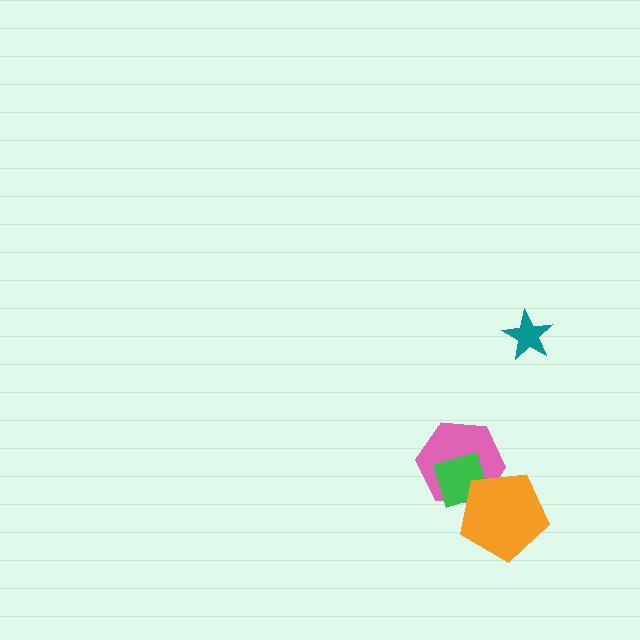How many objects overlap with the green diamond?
2 objects overlap with the green diamond.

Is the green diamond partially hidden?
Yes, it is partially covered by another shape.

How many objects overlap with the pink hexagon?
2 objects overlap with the pink hexagon.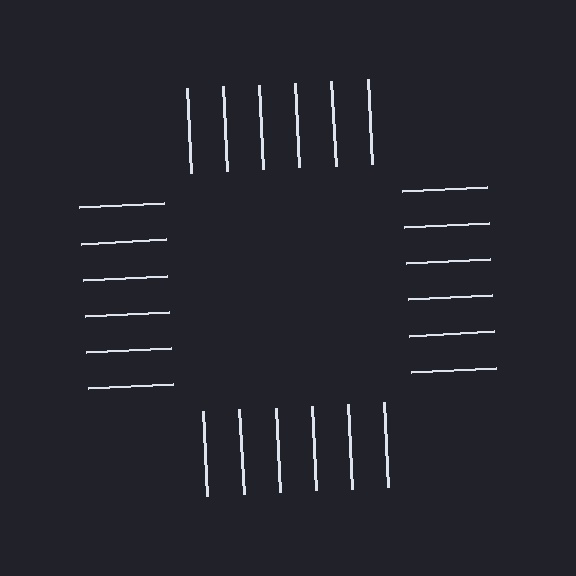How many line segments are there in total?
24 — 6 along each of the 4 edges.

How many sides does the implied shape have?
4 sides — the line-ends trace a square.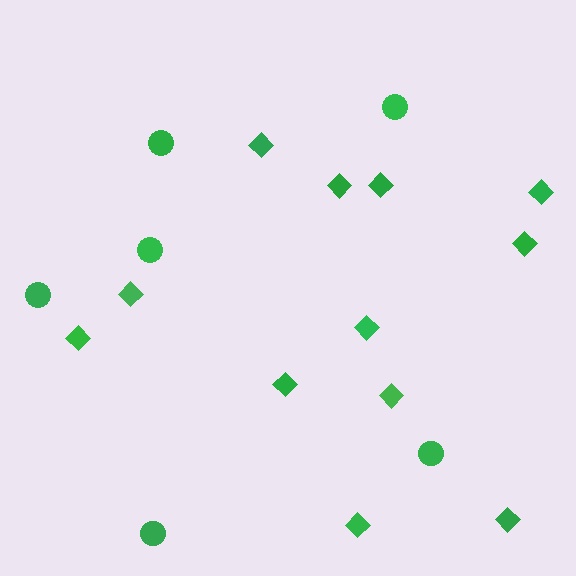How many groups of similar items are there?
There are 2 groups: one group of circles (6) and one group of diamonds (12).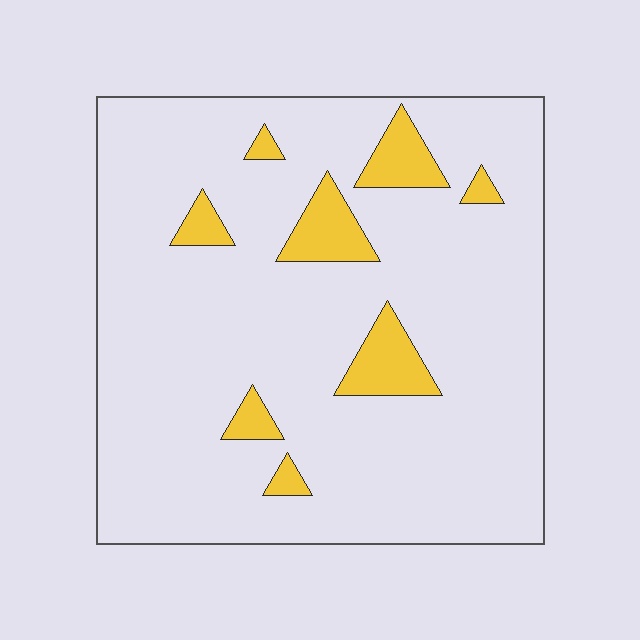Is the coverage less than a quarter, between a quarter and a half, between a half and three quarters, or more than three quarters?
Less than a quarter.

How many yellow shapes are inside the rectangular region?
8.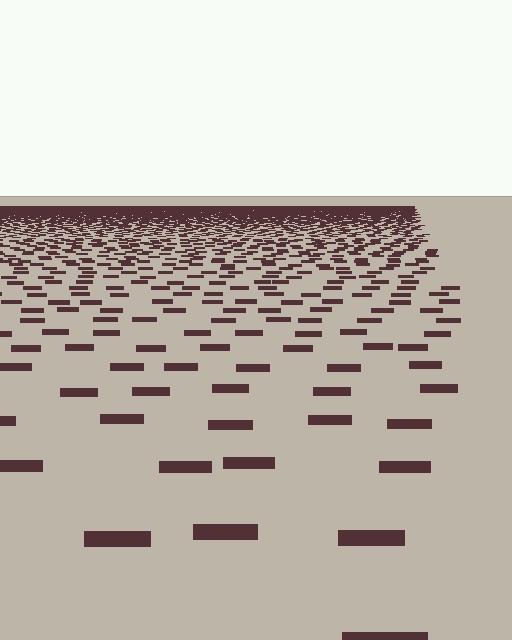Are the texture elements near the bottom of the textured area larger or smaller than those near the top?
Larger. Near the bottom, elements are closer to the viewer and appear at a bigger on-screen size.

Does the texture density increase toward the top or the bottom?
Density increases toward the top.